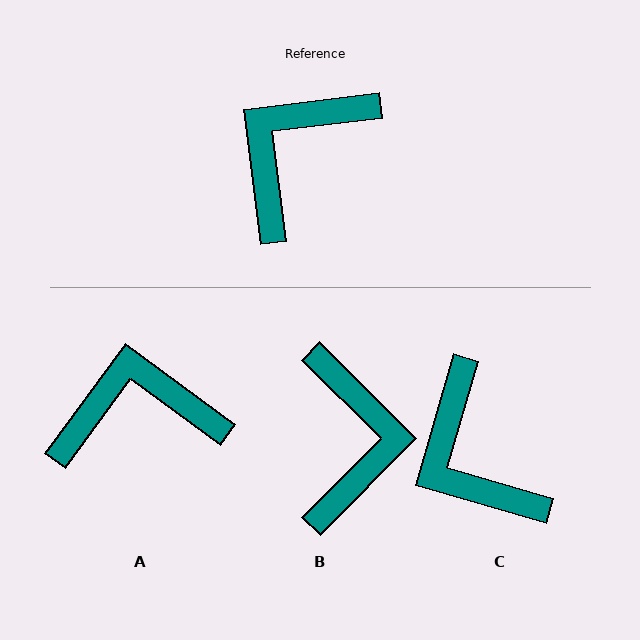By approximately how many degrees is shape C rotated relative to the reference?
Approximately 67 degrees counter-clockwise.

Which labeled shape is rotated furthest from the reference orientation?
B, about 142 degrees away.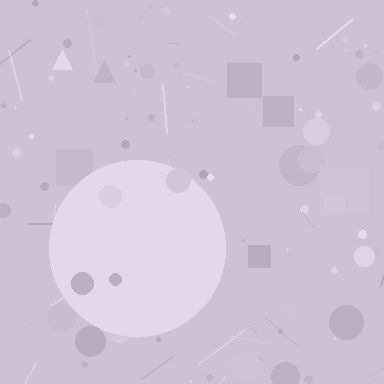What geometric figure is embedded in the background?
A circle is embedded in the background.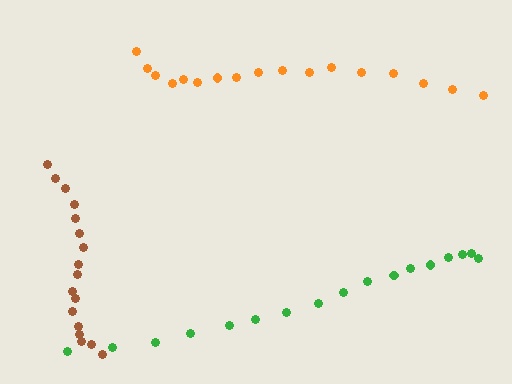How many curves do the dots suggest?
There are 3 distinct paths.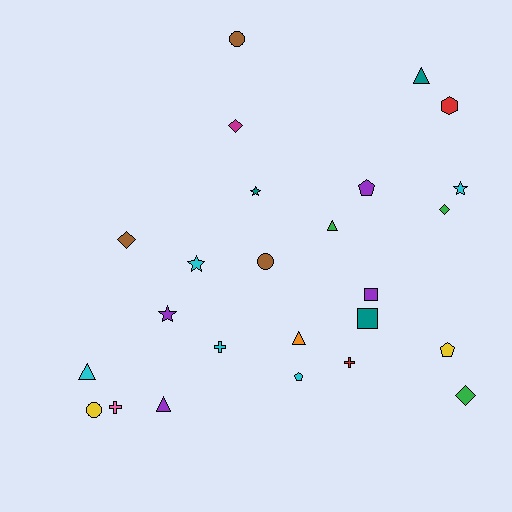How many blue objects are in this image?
There are no blue objects.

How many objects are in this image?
There are 25 objects.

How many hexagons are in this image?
There is 1 hexagon.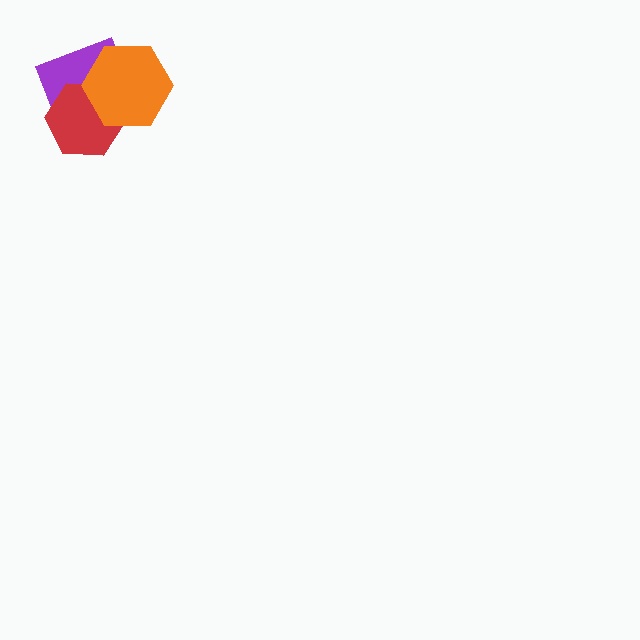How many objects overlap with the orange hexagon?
2 objects overlap with the orange hexagon.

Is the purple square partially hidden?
Yes, it is partially covered by another shape.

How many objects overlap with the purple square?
2 objects overlap with the purple square.